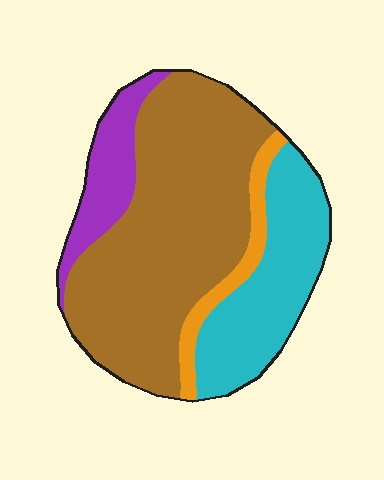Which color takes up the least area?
Orange, at roughly 5%.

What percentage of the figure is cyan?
Cyan covers 25% of the figure.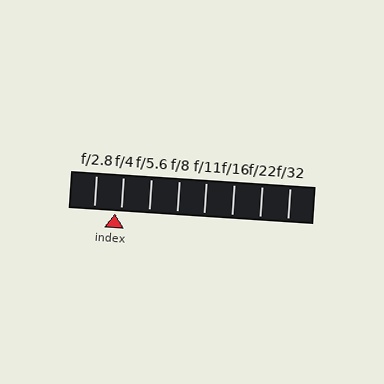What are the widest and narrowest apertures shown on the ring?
The widest aperture shown is f/2.8 and the narrowest is f/32.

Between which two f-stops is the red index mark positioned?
The index mark is between f/2.8 and f/4.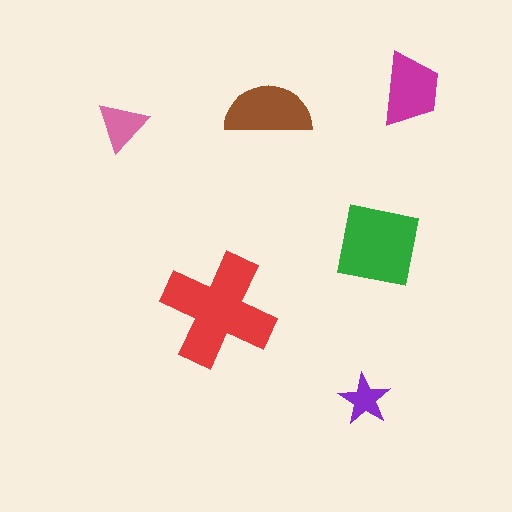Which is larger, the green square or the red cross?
The red cross.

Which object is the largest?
The red cross.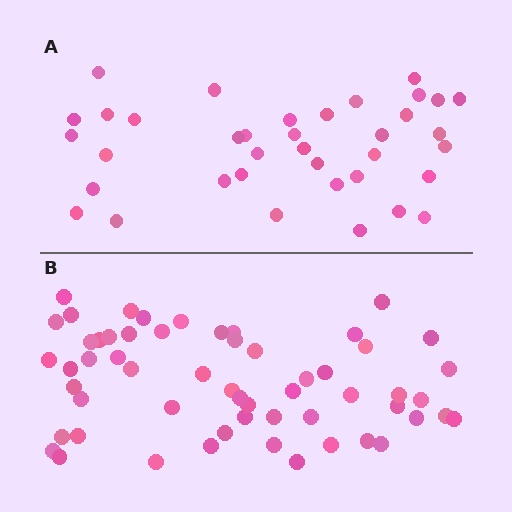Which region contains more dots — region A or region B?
Region B (the bottom region) has more dots.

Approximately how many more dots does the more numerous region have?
Region B has approximately 20 more dots than region A.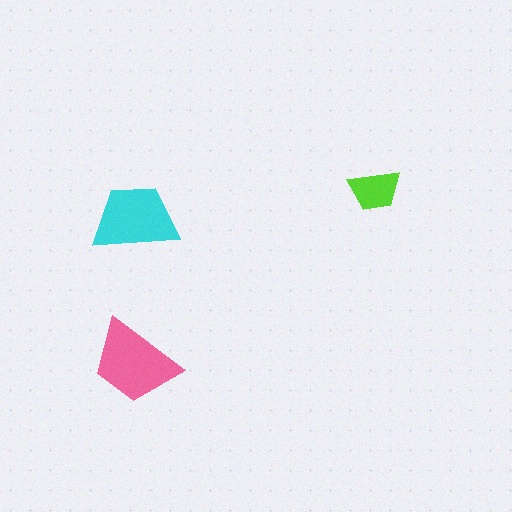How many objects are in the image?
There are 3 objects in the image.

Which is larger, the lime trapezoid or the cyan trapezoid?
The cyan one.